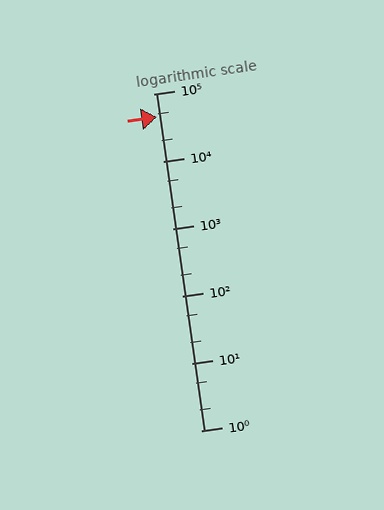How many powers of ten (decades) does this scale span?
The scale spans 5 decades, from 1 to 100000.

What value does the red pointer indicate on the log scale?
The pointer indicates approximately 45000.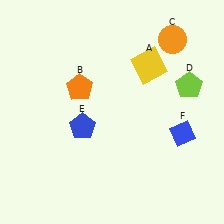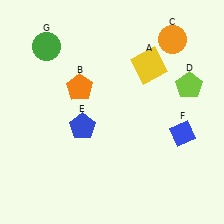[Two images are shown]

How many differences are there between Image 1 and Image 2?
There is 1 difference between the two images.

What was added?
A green circle (G) was added in Image 2.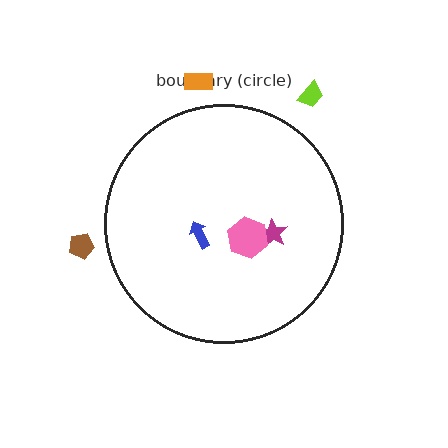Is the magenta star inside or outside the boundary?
Inside.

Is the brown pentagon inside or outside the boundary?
Outside.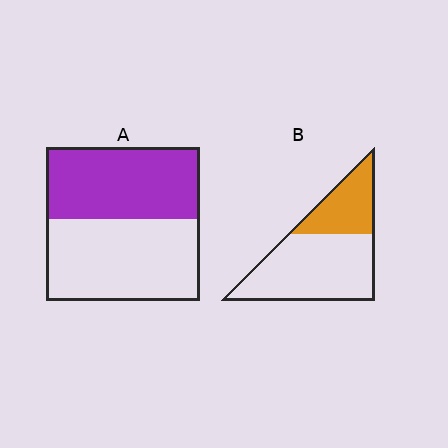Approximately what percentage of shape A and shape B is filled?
A is approximately 45% and B is approximately 30%.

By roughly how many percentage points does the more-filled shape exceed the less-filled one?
By roughly 15 percentage points (A over B).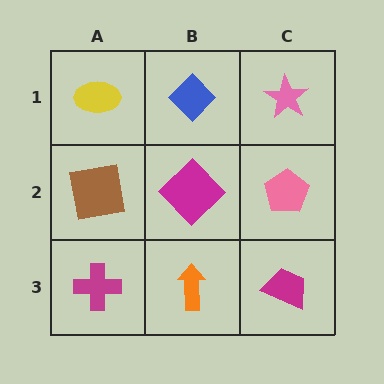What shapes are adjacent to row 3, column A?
A brown square (row 2, column A), an orange arrow (row 3, column B).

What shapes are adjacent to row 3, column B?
A magenta diamond (row 2, column B), a magenta cross (row 3, column A), a magenta trapezoid (row 3, column C).